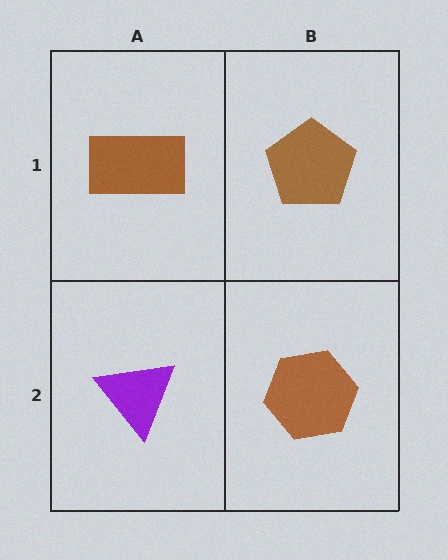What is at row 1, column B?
A brown pentagon.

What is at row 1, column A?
A brown rectangle.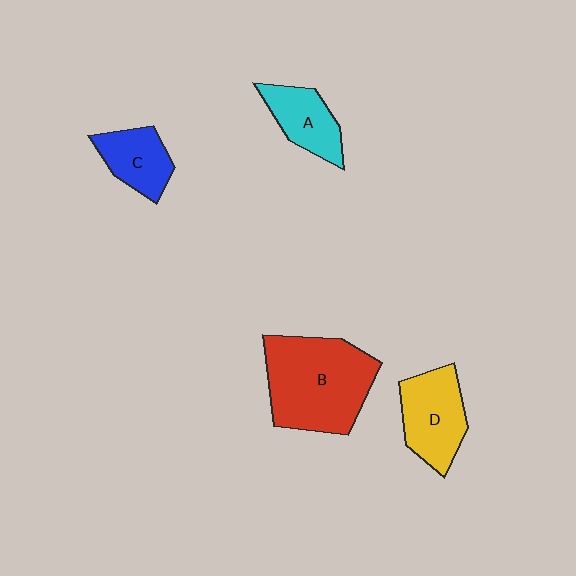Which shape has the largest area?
Shape B (red).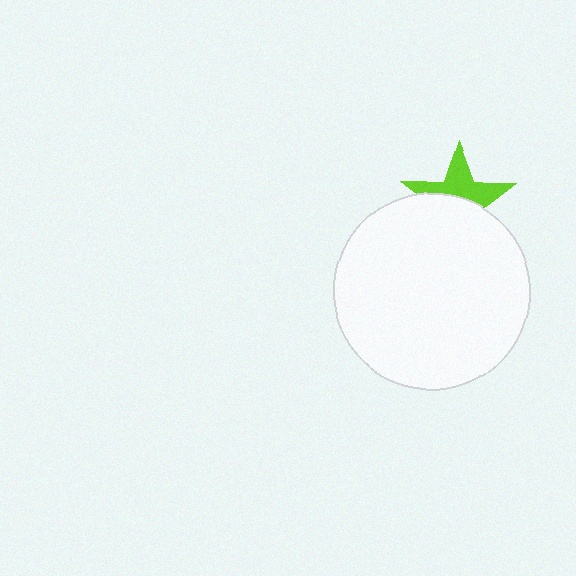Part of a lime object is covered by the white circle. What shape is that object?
It is a star.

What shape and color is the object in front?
The object in front is a white circle.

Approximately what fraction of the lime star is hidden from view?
Roughly 53% of the lime star is hidden behind the white circle.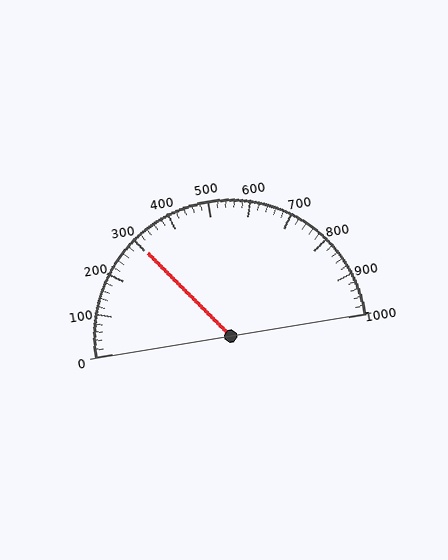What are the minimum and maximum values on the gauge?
The gauge ranges from 0 to 1000.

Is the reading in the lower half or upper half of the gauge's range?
The reading is in the lower half of the range (0 to 1000).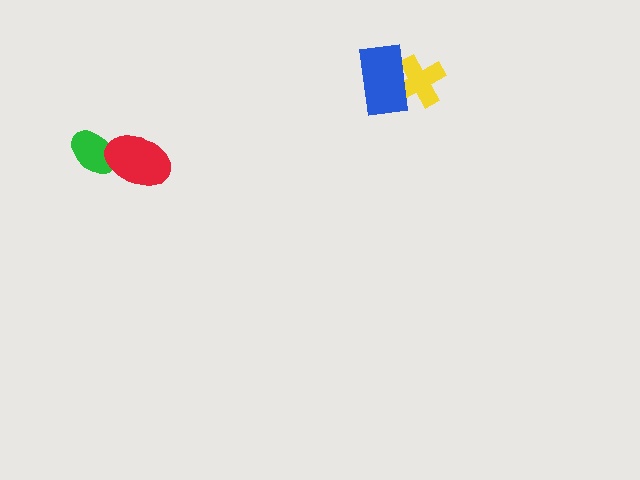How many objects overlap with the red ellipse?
1 object overlaps with the red ellipse.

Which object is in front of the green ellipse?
The red ellipse is in front of the green ellipse.